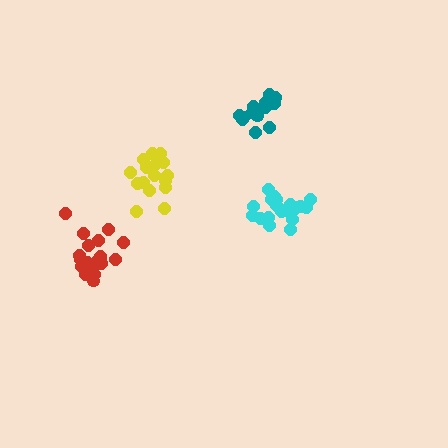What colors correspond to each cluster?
The clusters are colored: yellow, cyan, red, teal.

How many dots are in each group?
Group 1: 17 dots, Group 2: 20 dots, Group 3: 20 dots, Group 4: 14 dots (71 total).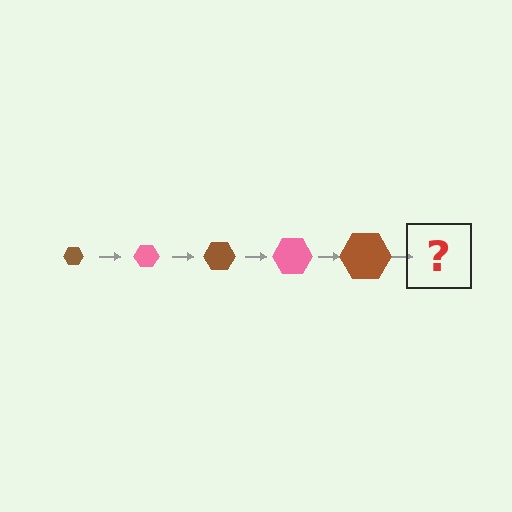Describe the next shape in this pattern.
It should be a pink hexagon, larger than the previous one.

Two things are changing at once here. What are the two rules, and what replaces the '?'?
The two rules are that the hexagon grows larger each step and the color cycles through brown and pink. The '?' should be a pink hexagon, larger than the previous one.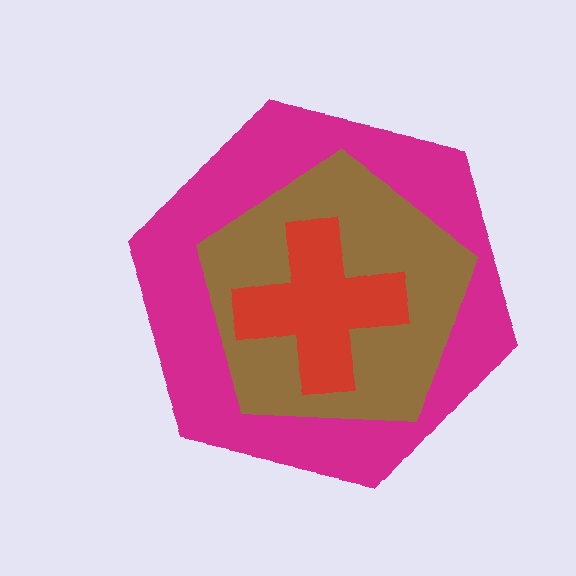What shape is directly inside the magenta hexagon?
The brown pentagon.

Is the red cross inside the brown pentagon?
Yes.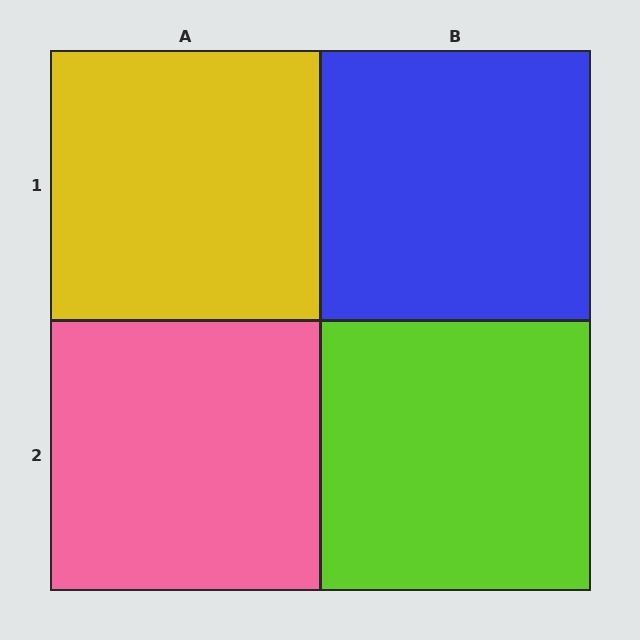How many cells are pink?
1 cell is pink.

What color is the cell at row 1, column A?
Yellow.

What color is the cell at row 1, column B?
Blue.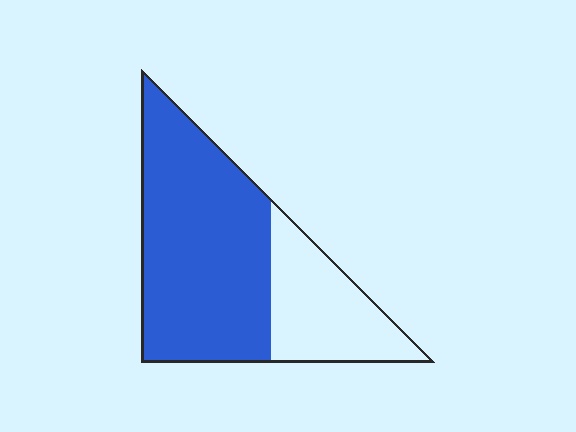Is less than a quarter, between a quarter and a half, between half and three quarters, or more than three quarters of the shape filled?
Between half and three quarters.